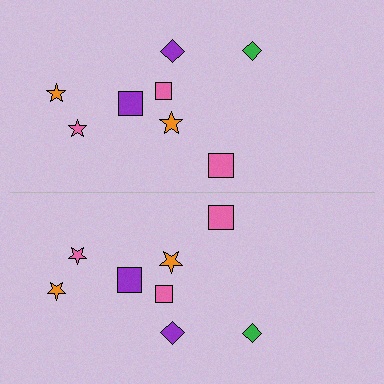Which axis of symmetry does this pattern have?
The pattern has a horizontal axis of symmetry running through the center of the image.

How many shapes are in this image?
There are 16 shapes in this image.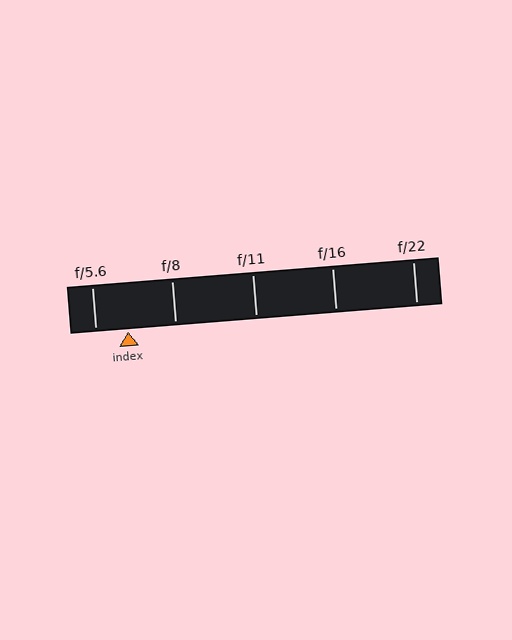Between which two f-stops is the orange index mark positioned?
The index mark is between f/5.6 and f/8.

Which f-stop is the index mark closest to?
The index mark is closest to f/5.6.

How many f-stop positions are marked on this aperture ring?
There are 5 f-stop positions marked.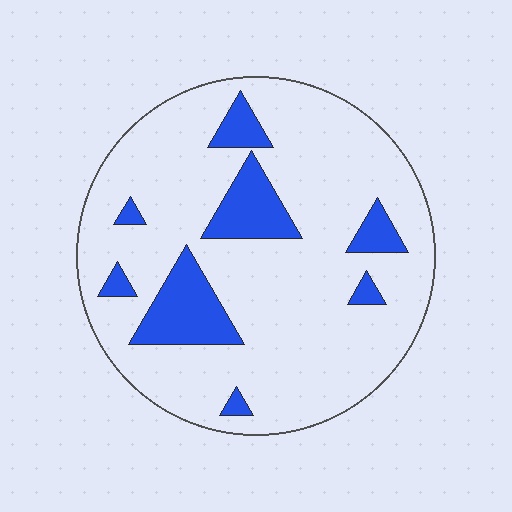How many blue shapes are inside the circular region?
8.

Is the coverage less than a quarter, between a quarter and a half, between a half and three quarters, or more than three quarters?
Less than a quarter.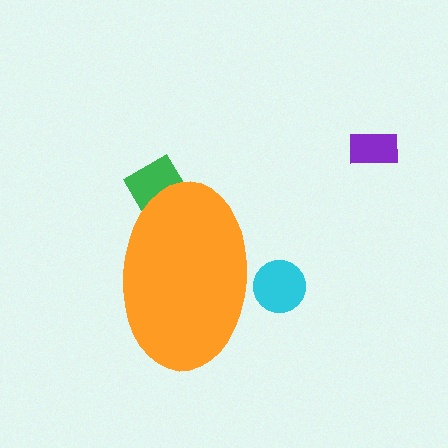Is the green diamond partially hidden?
Yes, the green diamond is partially hidden behind the orange ellipse.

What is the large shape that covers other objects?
An orange ellipse.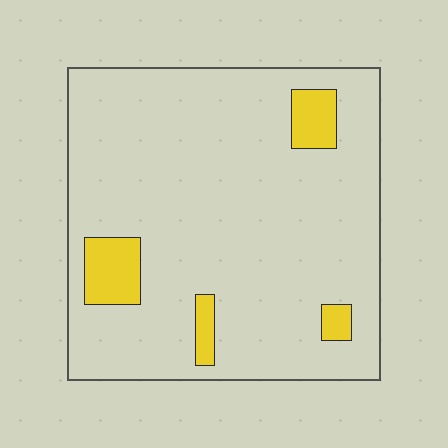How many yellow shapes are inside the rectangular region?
4.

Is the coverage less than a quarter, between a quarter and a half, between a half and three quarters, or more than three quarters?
Less than a quarter.